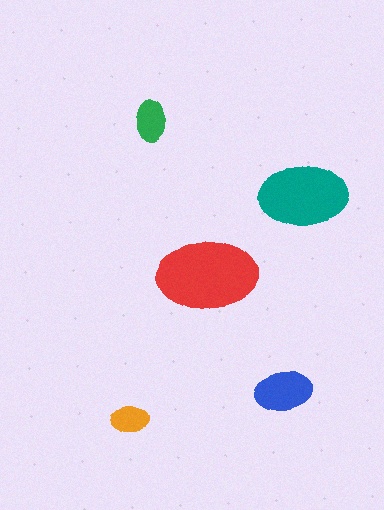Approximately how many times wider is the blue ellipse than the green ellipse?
About 1.5 times wider.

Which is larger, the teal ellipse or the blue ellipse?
The teal one.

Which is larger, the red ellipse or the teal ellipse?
The red one.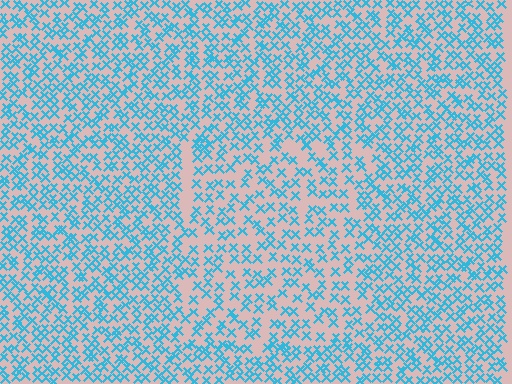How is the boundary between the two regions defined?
The boundary is defined by a change in element density (approximately 1.6x ratio). All elements are the same color, size, and shape.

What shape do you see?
I see a rectangle.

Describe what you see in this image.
The image contains small cyan elements arranged at two different densities. A rectangle-shaped region is visible where the elements are less densely packed than the surrounding area.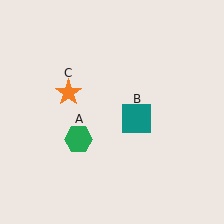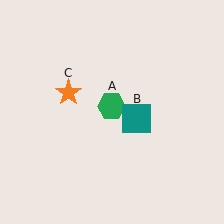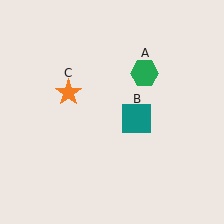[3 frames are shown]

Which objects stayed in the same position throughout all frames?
Teal square (object B) and orange star (object C) remained stationary.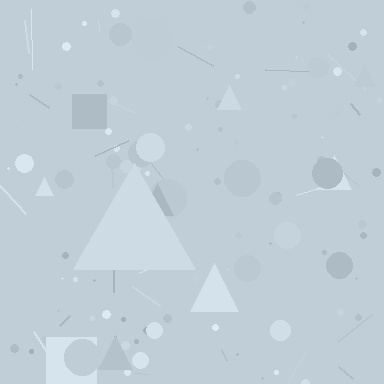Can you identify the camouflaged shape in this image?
The camouflaged shape is a triangle.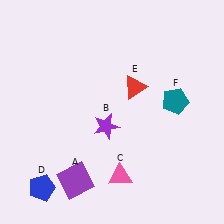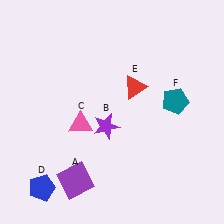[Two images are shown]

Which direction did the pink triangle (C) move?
The pink triangle (C) moved up.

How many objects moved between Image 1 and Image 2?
1 object moved between the two images.